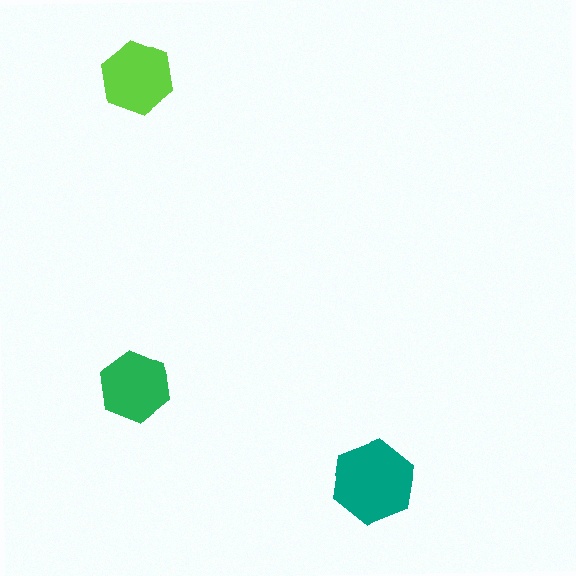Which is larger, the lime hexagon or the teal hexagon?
The teal one.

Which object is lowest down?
The teal hexagon is bottommost.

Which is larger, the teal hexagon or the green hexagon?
The teal one.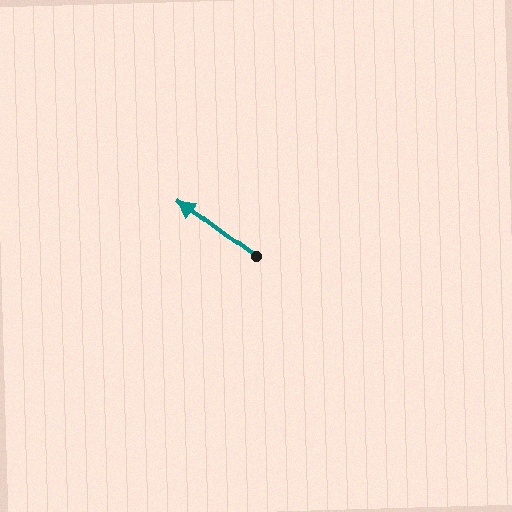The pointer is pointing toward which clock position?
Roughly 10 o'clock.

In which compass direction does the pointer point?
Northwest.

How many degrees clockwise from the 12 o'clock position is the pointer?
Approximately 307 degrees.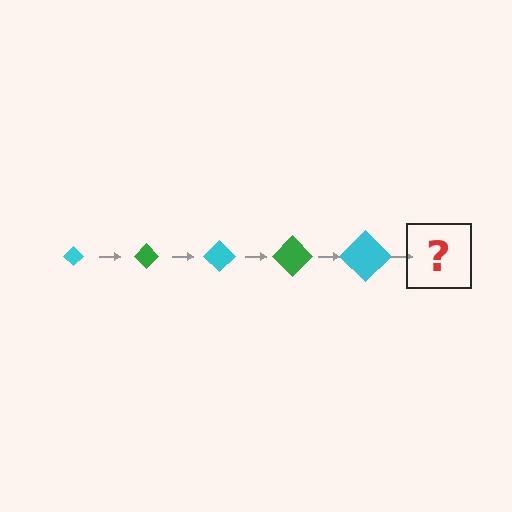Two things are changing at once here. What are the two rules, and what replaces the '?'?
The two rules are that the diamond grows larger each step and the color cycles through cyan and green. The '?' should be a green diamond, larger than the previous one.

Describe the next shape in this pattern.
It should be a green diamond, larger than the previous one.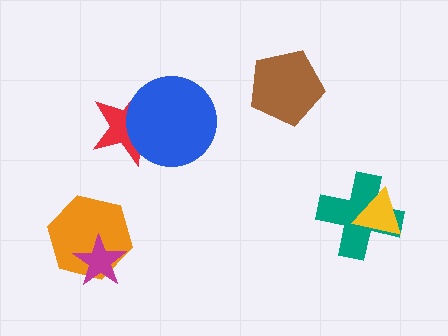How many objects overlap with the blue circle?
1 object overlaps with the blue circle.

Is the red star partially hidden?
Yes, it is partially covered by another shape.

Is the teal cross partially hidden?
Yes, it is partially covered by another shape.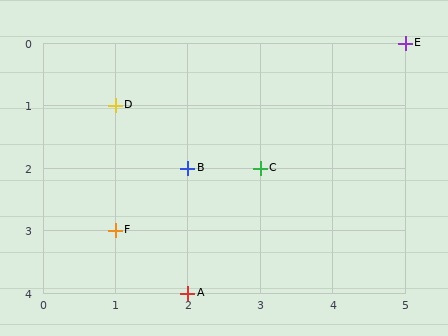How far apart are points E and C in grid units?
Points E and C are 2 columns and 2 rows apart (about 2.8 grid units diagonally).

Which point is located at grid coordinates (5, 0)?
Point E is at (5, 0).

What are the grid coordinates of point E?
Point E is at grid coordinates (5, 0).